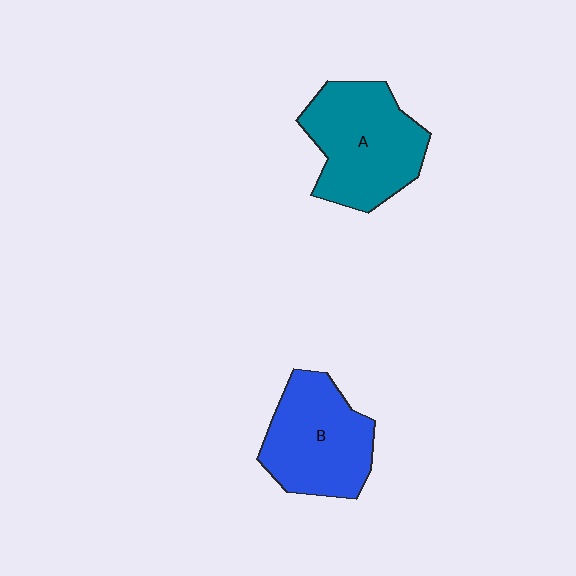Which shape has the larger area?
Shape A (teal).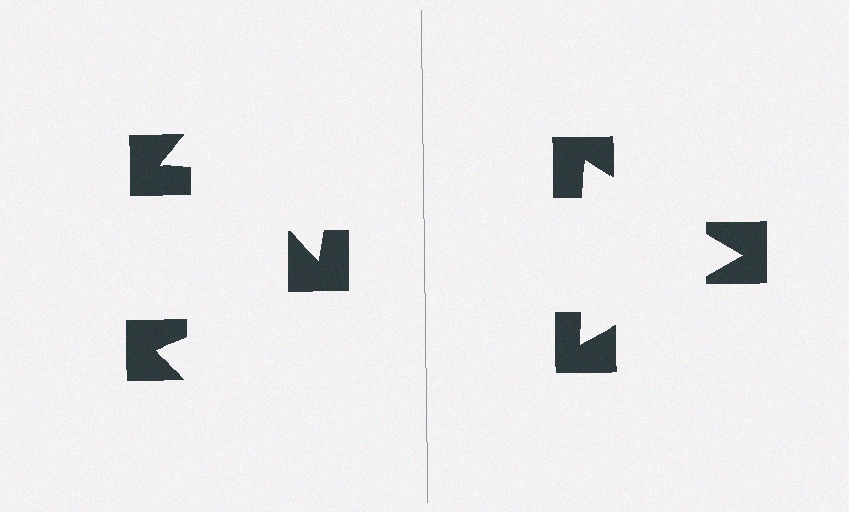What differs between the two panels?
The notched squares are positioned identically on both sides; only the wedge orientations differ. On the right they align to a triangle; on the left they are misaligned.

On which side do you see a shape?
An illusory triangle appears on the right side. On the left side the wedge cuts are rotated, so no coherent shape forms.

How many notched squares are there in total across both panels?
6 — 3 on each side.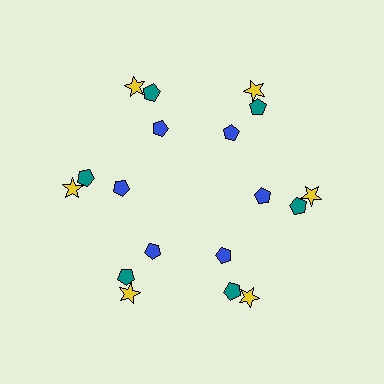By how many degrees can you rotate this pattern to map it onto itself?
The pattern maps onto itself every 60 degrees of rotation.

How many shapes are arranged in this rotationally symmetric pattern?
There are 18 shapes, arranged in 6 groups of 3.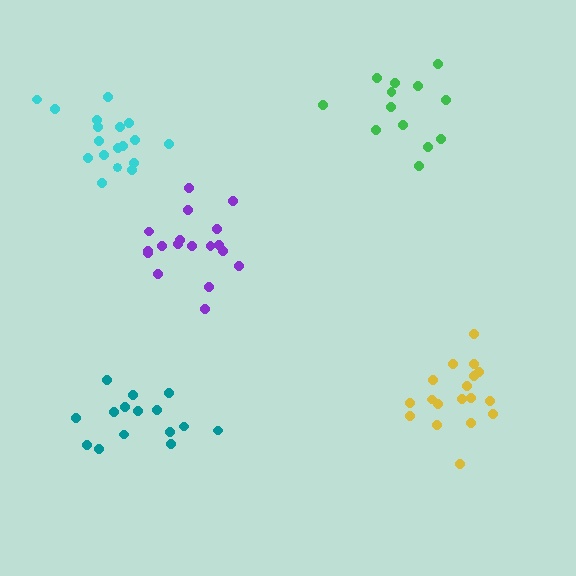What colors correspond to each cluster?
The clusters are colored: cyan, teal, green, yellow, purple.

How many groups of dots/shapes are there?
There are 5 groups.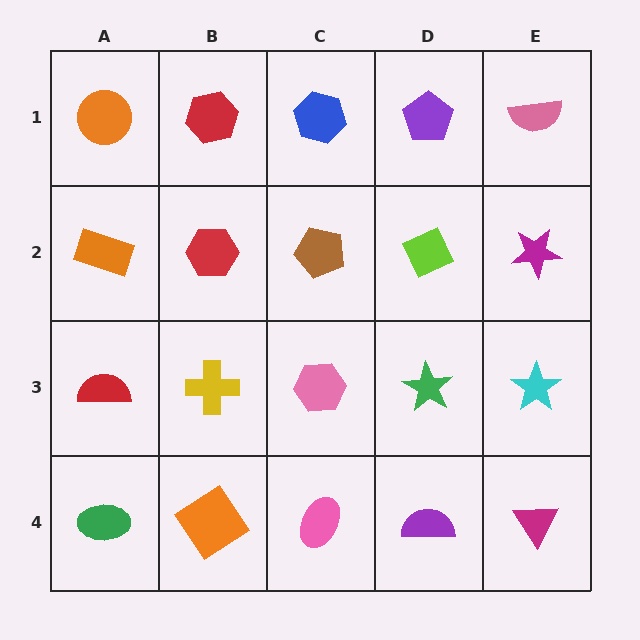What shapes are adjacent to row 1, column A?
An orange rectangle (row 2, column A), a red hexagon (row 1, column B).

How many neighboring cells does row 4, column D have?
3.